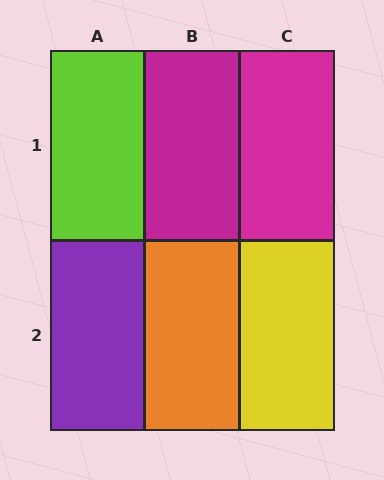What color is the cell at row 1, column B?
Magenta.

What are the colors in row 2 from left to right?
Purple, orange, yellow.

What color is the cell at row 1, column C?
Magenta.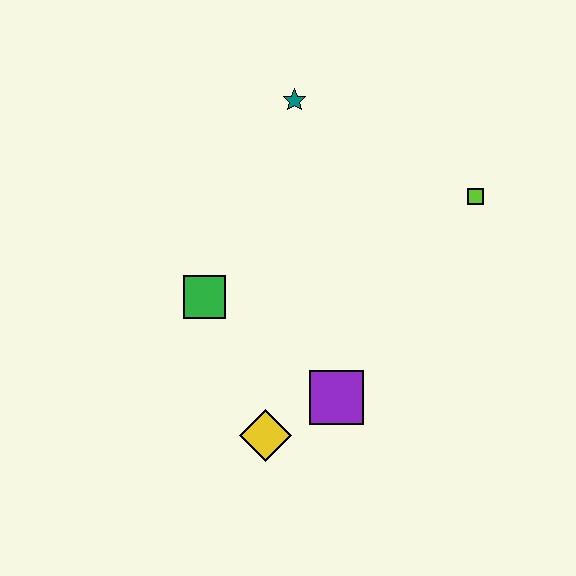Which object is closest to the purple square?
The yellow diamond is closest to the purple square.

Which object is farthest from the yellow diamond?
The teal star is farthest from the yellow diamond.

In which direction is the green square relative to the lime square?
The green square is to the left of the lime square.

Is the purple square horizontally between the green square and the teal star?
No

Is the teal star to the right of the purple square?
No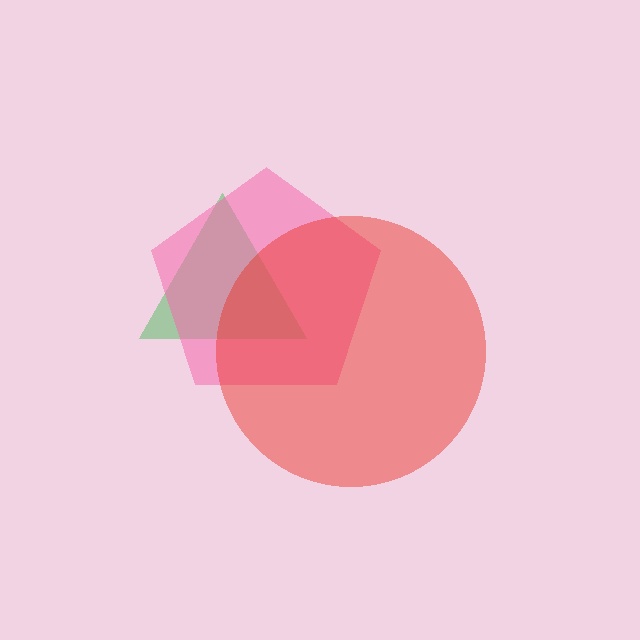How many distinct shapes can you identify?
There are 3 distinct shapes: a green triangle, a pink pentagon, a red circle.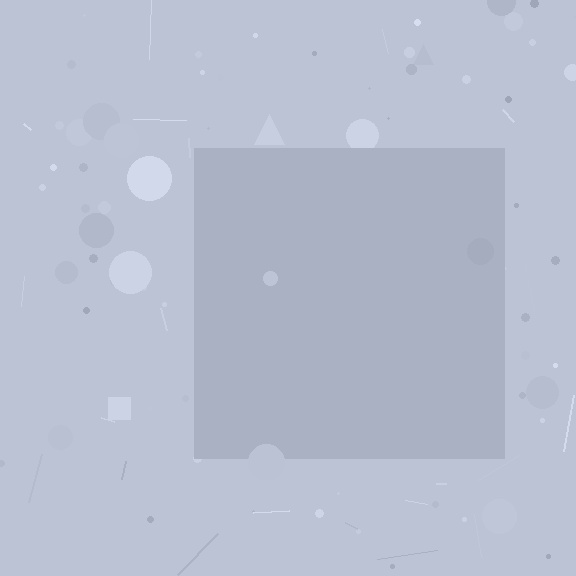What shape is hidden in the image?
A square is hidden in the image.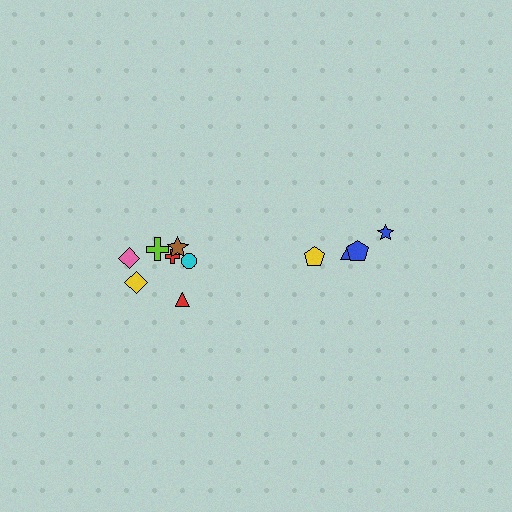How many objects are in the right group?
There are 4 objects.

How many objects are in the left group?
There are 7 objects.